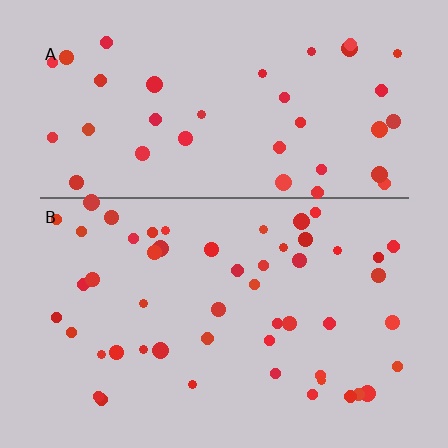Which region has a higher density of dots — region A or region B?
B (the bottom).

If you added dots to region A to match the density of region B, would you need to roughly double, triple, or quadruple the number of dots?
Approximately double.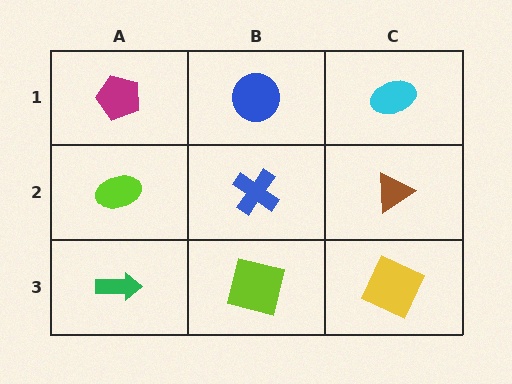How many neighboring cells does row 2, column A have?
3.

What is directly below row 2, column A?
A green arrow.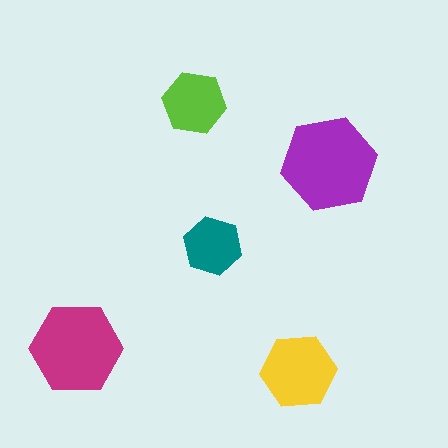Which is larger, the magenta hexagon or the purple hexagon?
The purple one.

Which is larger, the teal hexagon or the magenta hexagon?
The magenta one.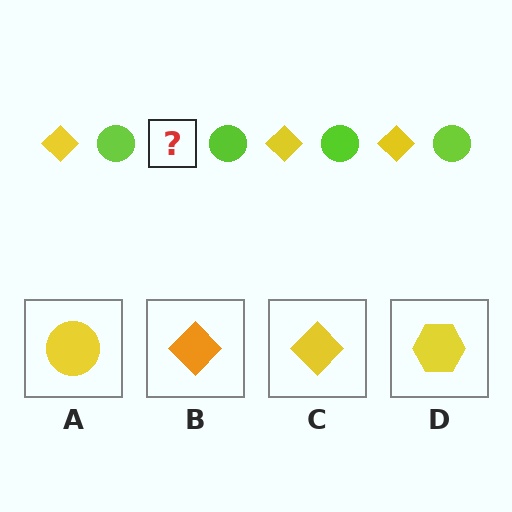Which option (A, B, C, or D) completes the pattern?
C.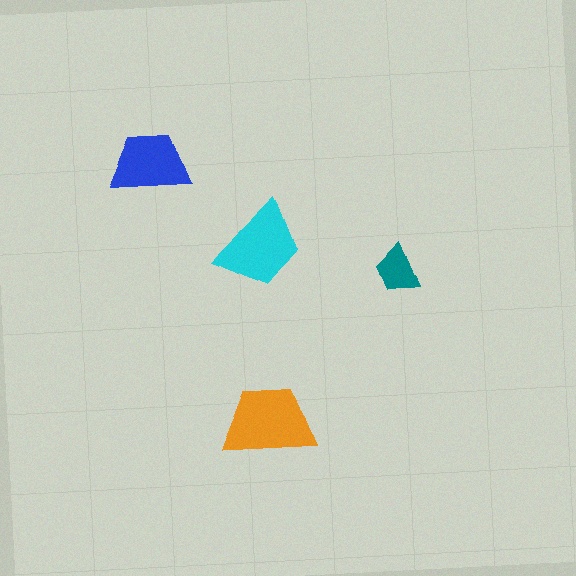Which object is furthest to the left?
The blue trapezoid is leftmost.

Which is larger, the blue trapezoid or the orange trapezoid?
The orange one.